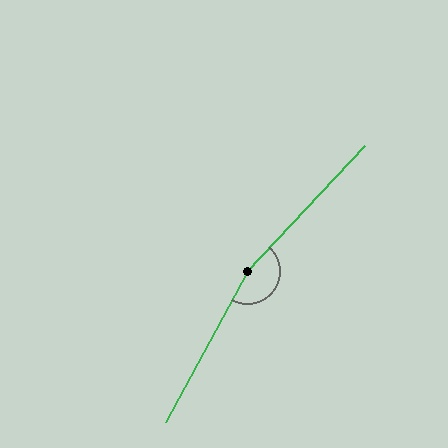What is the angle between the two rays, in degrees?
Approximately 165 degrees.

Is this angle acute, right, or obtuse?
It is obtuse.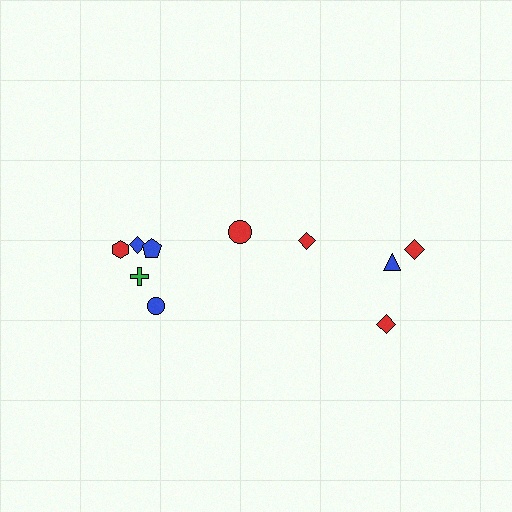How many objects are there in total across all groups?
There are 10 objects.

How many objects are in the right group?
There are 4 objects.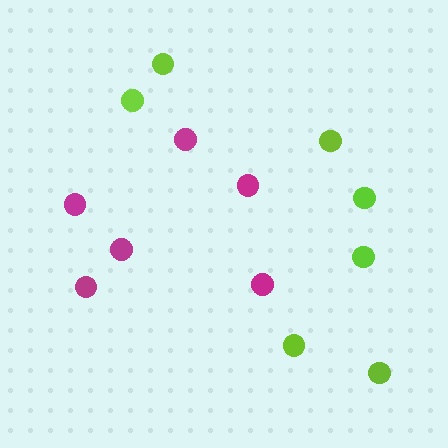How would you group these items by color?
There are 2 groups: one group of lime circles (7) and one group of magenta circles (6).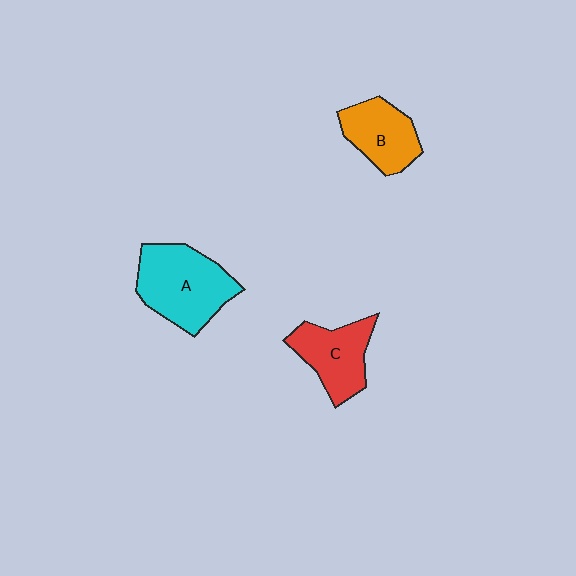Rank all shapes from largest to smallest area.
From largest to smallest: A (cyan), C (red), B (orange).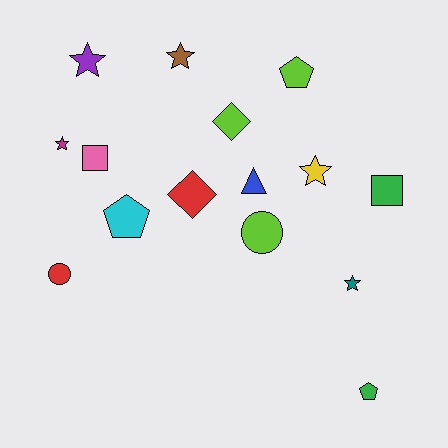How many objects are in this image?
There are 15 objects.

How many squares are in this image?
There are 2 squares.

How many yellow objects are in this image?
There is 1 yellow object.